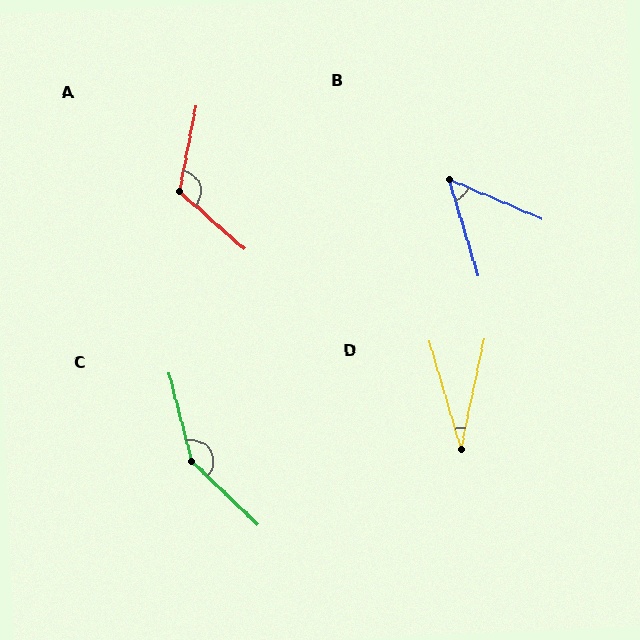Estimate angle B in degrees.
Approximately 50 degrees.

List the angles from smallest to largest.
D (28°), B (50°), A (121°), C (148°).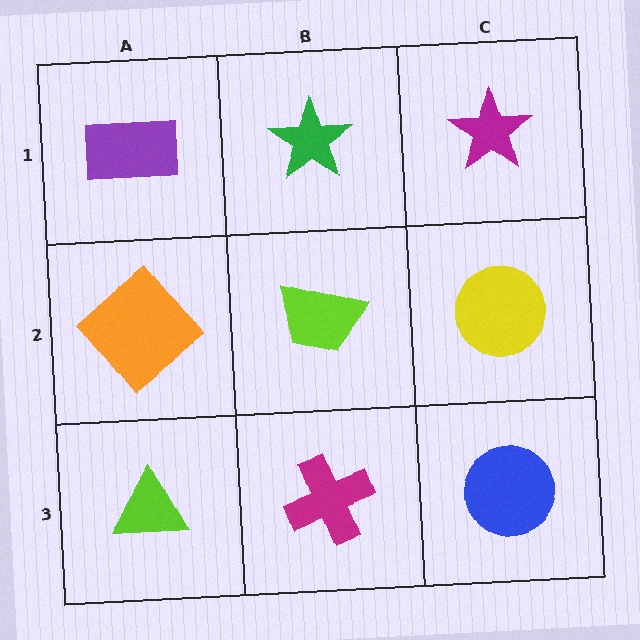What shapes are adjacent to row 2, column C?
A magenta star (row 1, column C), a blue circle (row 3, column C), a lime trapezoid (row 2, column B).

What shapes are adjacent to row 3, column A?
An orange diamond (row 2, column A), a magenta cross (row 3, column B).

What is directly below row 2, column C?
A blue circle.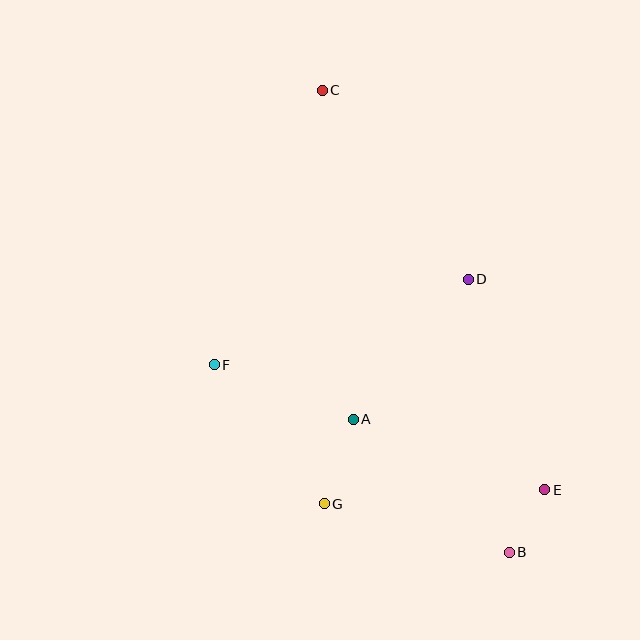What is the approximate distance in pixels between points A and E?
The distance between A and E is approximately 204 pixels.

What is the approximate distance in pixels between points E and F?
The distance between E and F is approximately 353 pixels.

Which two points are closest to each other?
Points B and E are closest to each other.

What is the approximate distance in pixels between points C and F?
The distance between C and F is approximately 295 pixels.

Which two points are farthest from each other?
Points B and C are farthest from each other.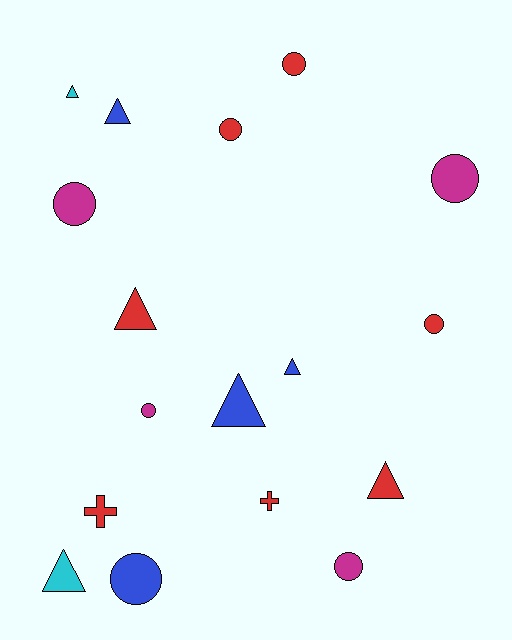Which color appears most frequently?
Red, with 7 objects.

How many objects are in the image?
There are 17 objects.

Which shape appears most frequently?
Circle, with 8 objects.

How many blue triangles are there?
There are 3 blue triangles.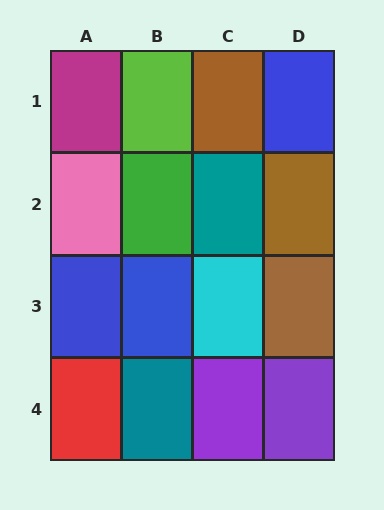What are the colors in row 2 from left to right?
Pink, green, teal, brown.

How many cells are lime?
1 cell is lime.